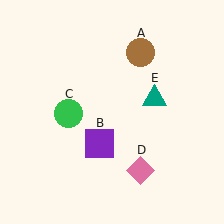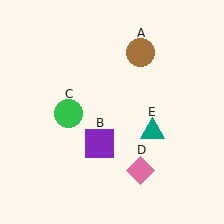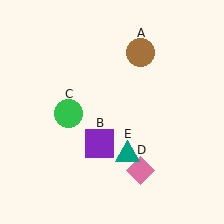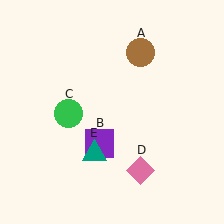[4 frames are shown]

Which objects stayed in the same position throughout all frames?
Brown circle (object A) and purple square (object B) and green circle (object C) and pink diamond (object D) remained stationary.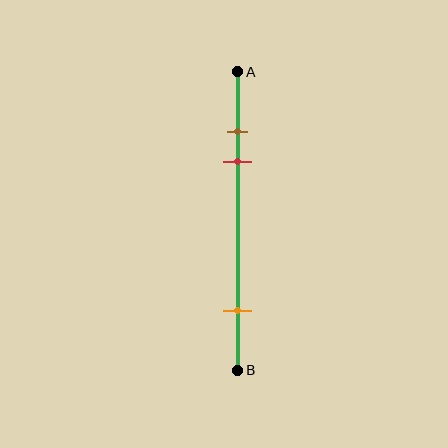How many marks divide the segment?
There are 3 marks dividing the segment.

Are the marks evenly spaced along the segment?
No, the marks are not evenly spaced.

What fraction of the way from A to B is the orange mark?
The orange mark is approximately 80% (0.8) of the way from A to B.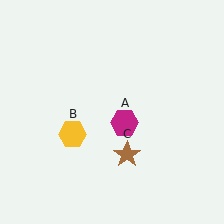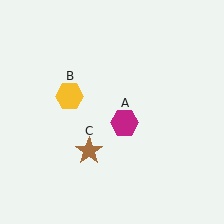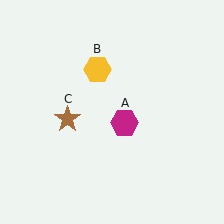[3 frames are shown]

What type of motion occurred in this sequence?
The yellow hexagon (object B), brown star (object C) rotated clockwise around the center of the scene.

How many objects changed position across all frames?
2 objects changed position: yellow hexagon (object B), brown star (object C).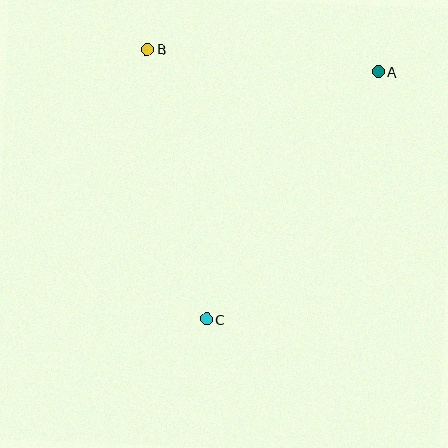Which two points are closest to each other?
Points A and B are closest to each other.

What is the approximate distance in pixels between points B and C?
The distance between B and C is approximately 276 pixels.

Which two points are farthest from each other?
Points A and C are farthest from each other.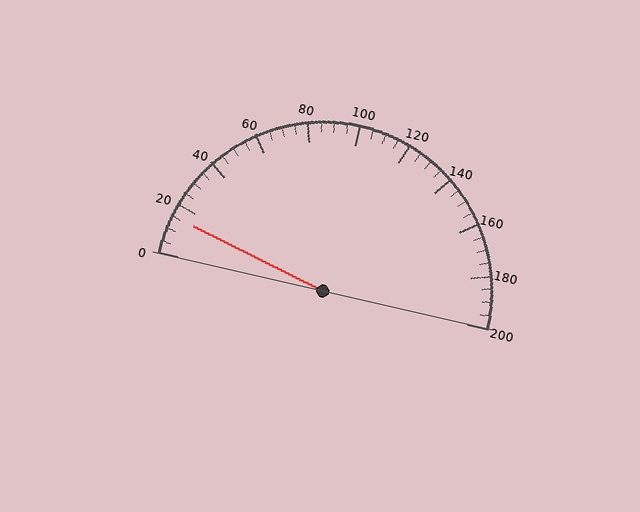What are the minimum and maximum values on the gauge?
The gauge ranges from 0 to 200.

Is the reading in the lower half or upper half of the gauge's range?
The reading is in the lower half of the range (0 to 200).